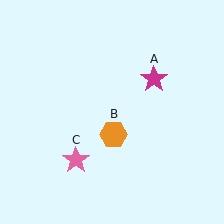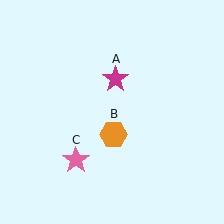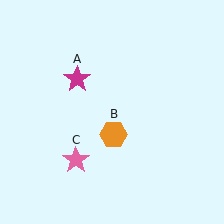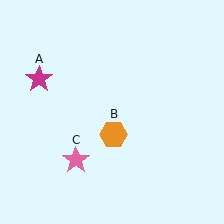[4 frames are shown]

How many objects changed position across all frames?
1 object changed position: magenta star (object A).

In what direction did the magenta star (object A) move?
The magenta star (object A) moved left.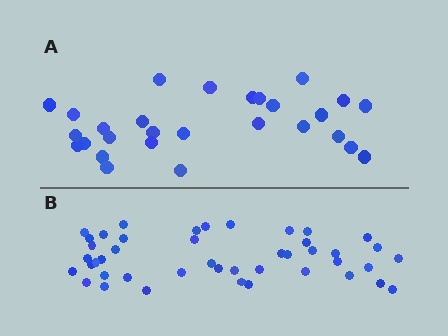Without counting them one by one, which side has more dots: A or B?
Region B (the bottom region) has more dots.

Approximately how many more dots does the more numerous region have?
Region B has approximately 15 more dots than region A.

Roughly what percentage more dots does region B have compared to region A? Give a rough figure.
About 55% more.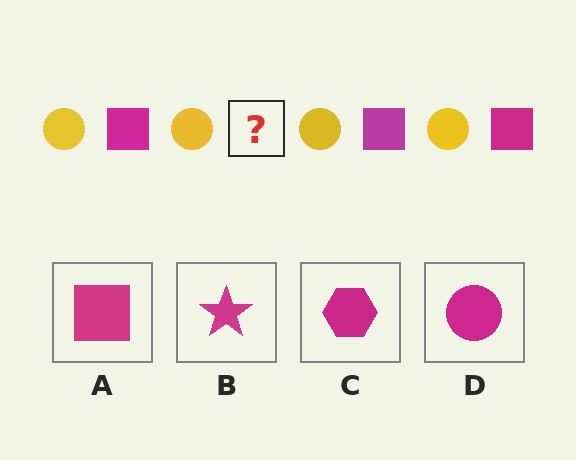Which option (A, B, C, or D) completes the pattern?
A.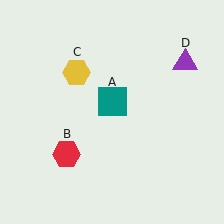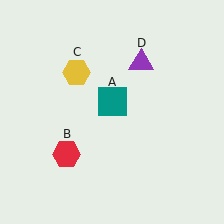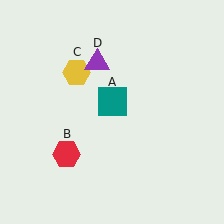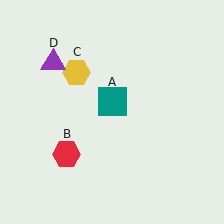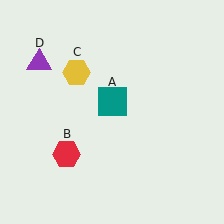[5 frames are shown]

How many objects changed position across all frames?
1 object changed position: purple triangle (object D).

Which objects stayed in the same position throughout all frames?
Teal square (object A) and red hexagon (object B) and yellow hexagon (object C) remained stationary.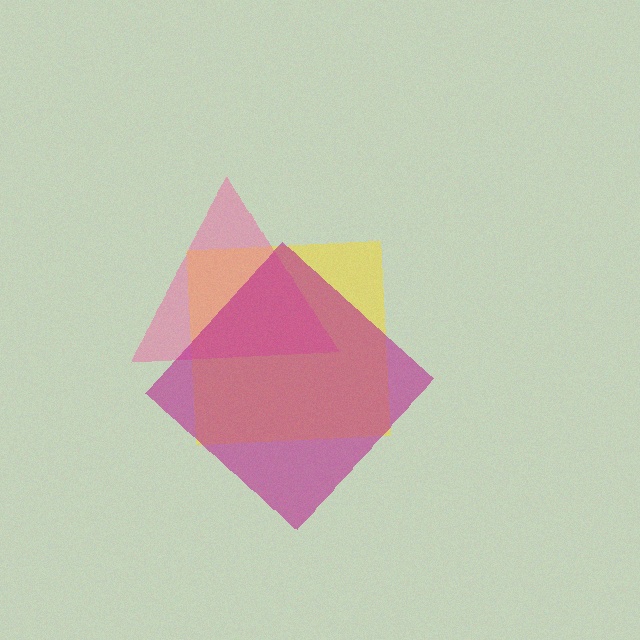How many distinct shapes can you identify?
There are 3 distinct shapes: a yellow square, a pink triangle, a magenta diamond.